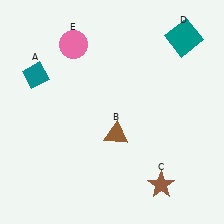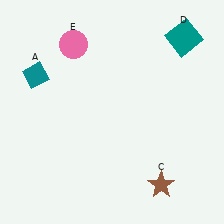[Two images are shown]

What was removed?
The brown triangle (B) was removed in Image 2.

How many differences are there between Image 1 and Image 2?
There is 1 difference between the two images.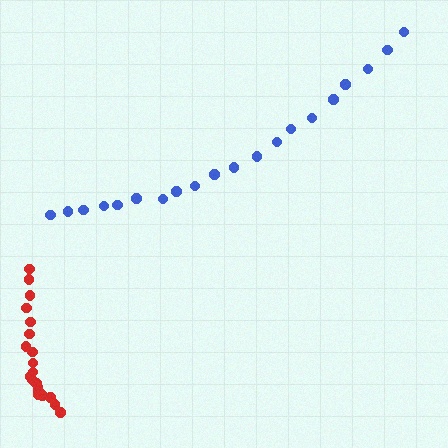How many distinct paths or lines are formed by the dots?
There are 2 distinct paths.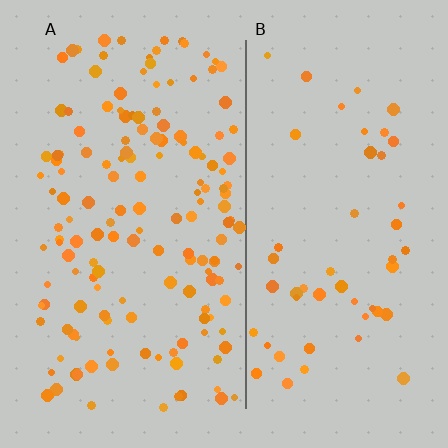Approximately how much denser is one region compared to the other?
Approximately 3.0× — region A over region B.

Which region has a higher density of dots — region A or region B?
A (the left).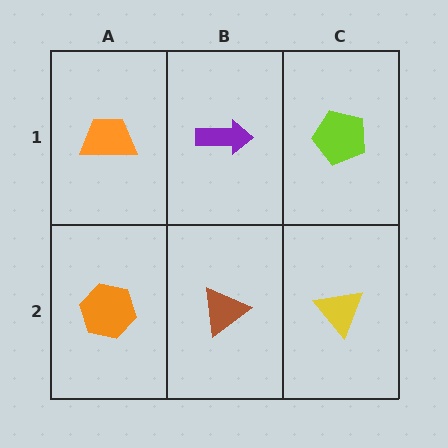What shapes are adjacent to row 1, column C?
A yellow triangle (row 2, column C), a purple arrow (row 1, column B).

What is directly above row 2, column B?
A purple arrow.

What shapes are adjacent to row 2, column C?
A lime pentagon (row 1, column C), a brown triangle (row 2, column B).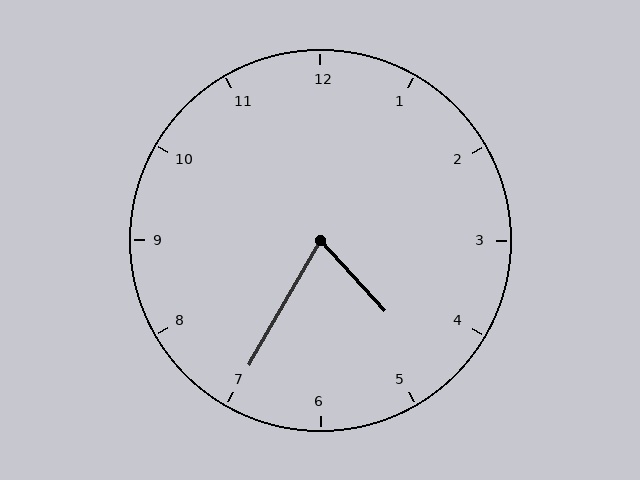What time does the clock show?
4:35.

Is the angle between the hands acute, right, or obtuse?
It is acute.